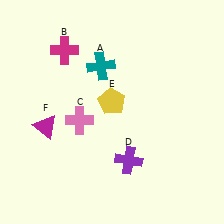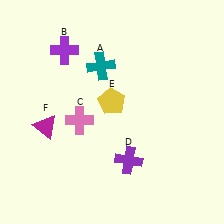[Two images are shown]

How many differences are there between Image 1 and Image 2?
There is 1 difference between the two images.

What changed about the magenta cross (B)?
In Image 1, B is magenta. In Image 2, it changed to purple.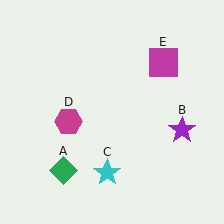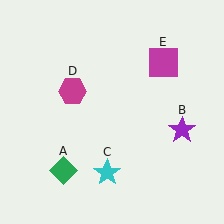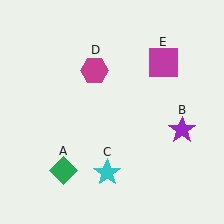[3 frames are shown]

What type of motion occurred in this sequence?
The magenta hexagon (object D) rotated clockwise around the center of the scene.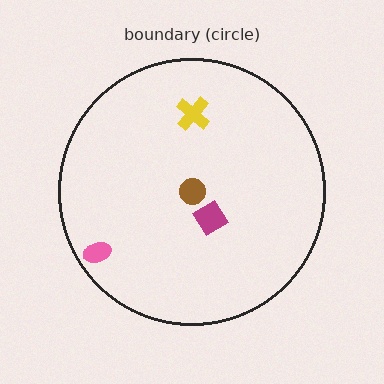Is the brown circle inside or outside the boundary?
Inside.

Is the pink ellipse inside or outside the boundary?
Inside.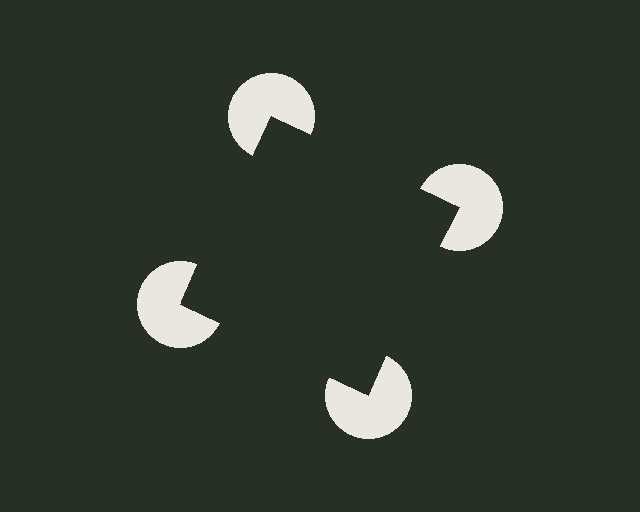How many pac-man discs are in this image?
There are 4 — one at each vertex of the illusory square.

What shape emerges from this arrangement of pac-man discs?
An illusory square — its edges are inferred from the aligned wedge cuts in the pac-man discs, not physically drawn.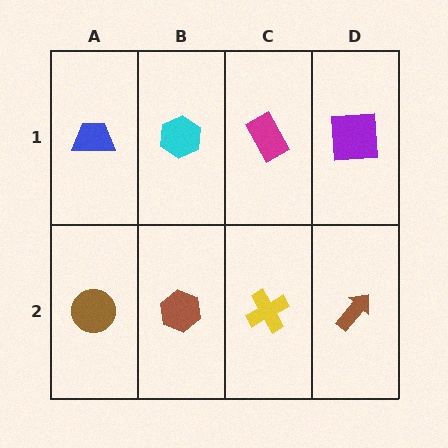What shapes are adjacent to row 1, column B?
A brown hexagon (row 2, column B), a blue trapezoid (row 1, column A), a magenta rectangle (row 1, column C).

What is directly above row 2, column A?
A blue trapezoid.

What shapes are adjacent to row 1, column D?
A brown arrow (row 2, column D), a magenta rectangle (row 1, column C).